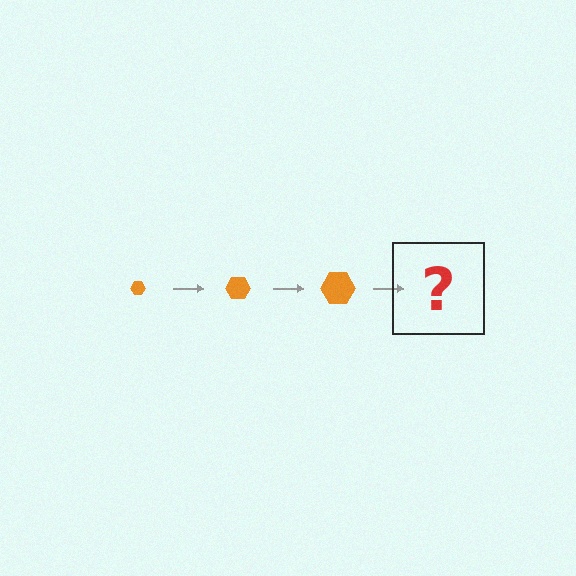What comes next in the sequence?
The next element should be an orange hexagon, larger than the previous one.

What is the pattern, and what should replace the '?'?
The pattern is that the hexagon gets progressively larger each step. The '?' should be an orange hexagon, larger than the previous one.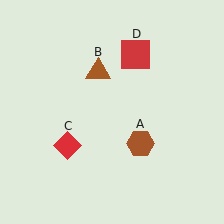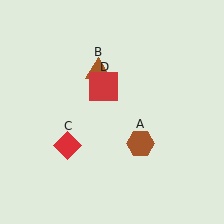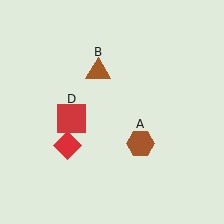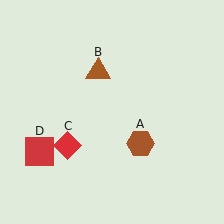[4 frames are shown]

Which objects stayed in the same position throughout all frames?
Brown hexagon (object A) and brown triangle (object B) and red diamond (object C) remained stationary.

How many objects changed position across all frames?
1 object changed position: red square (object D).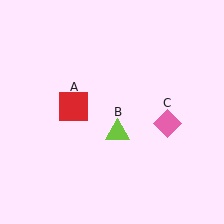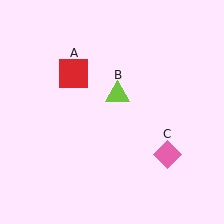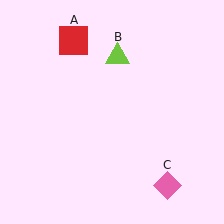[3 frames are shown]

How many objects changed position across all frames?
3 objects changed position: red square (object A), lime triangle (object B), pink diamond (object C).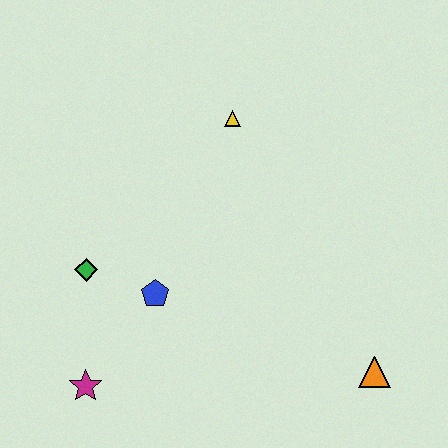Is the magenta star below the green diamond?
Yes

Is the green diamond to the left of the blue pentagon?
Yes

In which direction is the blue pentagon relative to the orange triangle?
The blue pentagon is to the left of the orange triangle.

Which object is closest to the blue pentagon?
The green diamond is closest to the blue pentagon.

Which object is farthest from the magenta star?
The yellow triangle is farthest from the magenta star.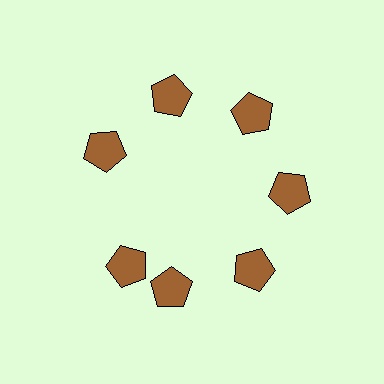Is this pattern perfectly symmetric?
No. The 7 brown pentagons are arranged in a ring, but one element near the 8 o'clock position is rotated out of alignment along the ring, breaking the 7-fold rotational symmetry.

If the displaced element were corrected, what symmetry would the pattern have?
It would have 7-fold rotational symmetry — the pattern would map onto itself every 51 degrees.